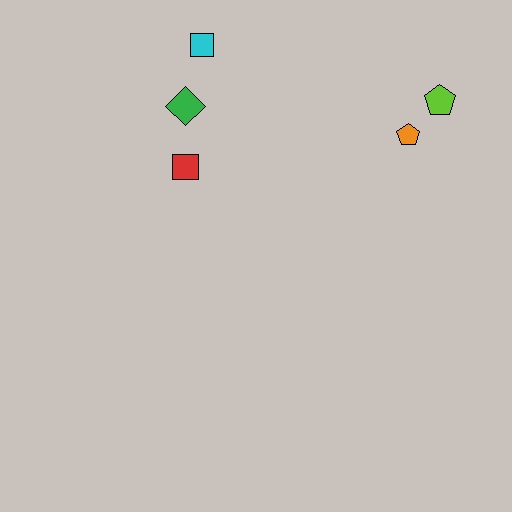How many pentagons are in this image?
There are 2 pentagons.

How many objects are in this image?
There are 5 objects.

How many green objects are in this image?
There is 1 green object.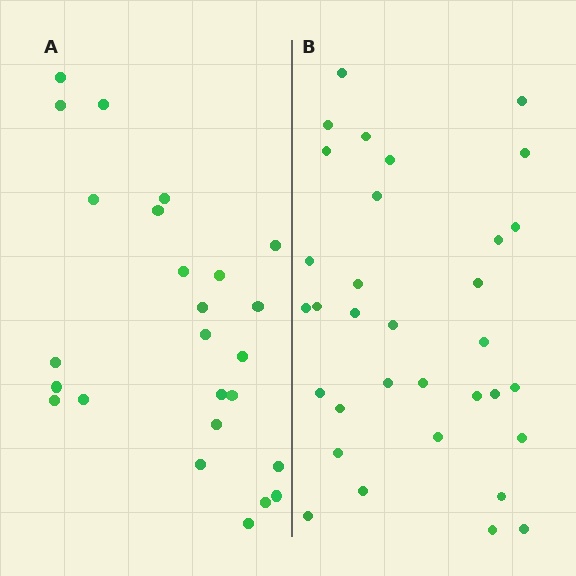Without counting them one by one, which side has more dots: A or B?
Region B (the right region) has more dots.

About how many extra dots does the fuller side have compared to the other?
Region B has roughly 8 or so more dots than region A.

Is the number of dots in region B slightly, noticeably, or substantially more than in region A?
Region B has noticeably more, but not dramatically so. The ratio is roughly 1.3 to 1.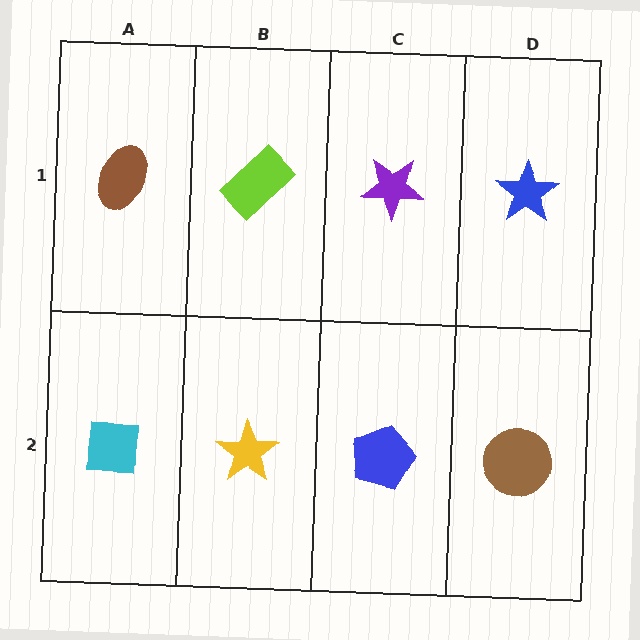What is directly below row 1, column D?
A brown circle.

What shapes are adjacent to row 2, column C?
A purple star (row 1, column C), a yellow star (row 2, column B), a brown circle (row 2, column D).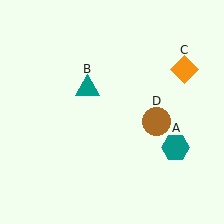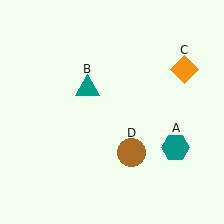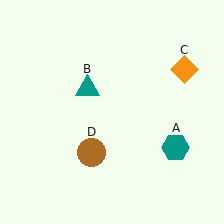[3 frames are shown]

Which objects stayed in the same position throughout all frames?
Teal hexagon (object A) and teal triangle (object B) and orange diamond (object C) remained stationary.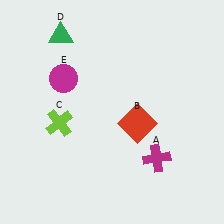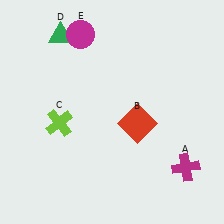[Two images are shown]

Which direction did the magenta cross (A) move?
The magenta cross (A) moved right.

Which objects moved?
The objects that moved are: the magenta cross (A), the magenta circle (E).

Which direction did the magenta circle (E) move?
The magenta circle (E) moved up.